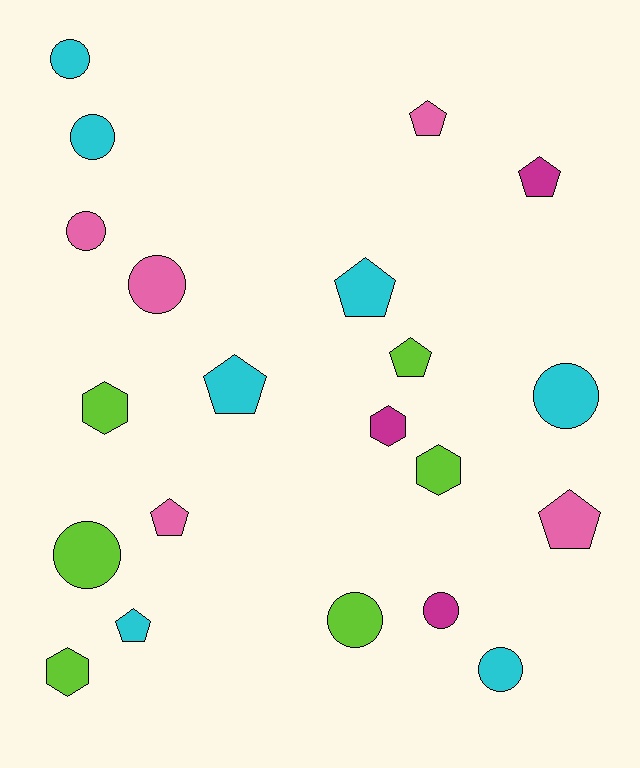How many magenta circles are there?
There is 1 magenta circle.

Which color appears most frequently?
Cyan, with 7 objects.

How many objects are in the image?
There are 21 objects.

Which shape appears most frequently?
Circle, with 9 objects.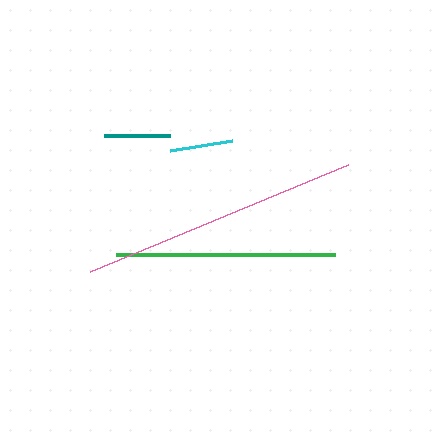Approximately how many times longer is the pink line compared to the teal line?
The pink line is approximately 4.3 times the length of the teal line.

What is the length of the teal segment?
The teal segment is approximately 66 pixels long.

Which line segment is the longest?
The pink line is the longest at approximately 280 pixels.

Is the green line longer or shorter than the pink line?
The pink line is longer than the green line.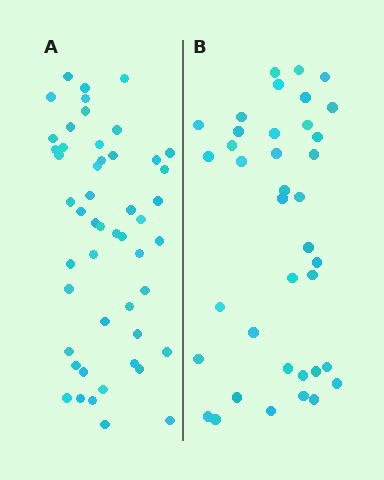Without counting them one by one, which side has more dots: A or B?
Region A (the left region) has more dots.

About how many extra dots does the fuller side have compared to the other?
Region A has roughly 12 or so more dots than region B.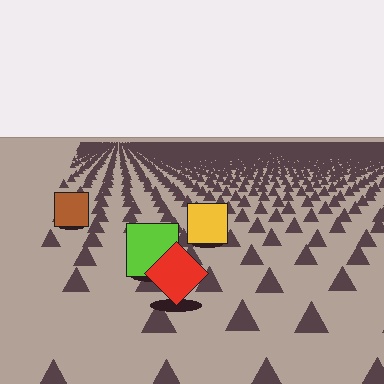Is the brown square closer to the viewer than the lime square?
No. The lime square is closer — you can tell from the texture gradient: the ground texture is coarser near it.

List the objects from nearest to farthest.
From nearest to farthest: the red diamond, the lime square, the yellow square, the brown square.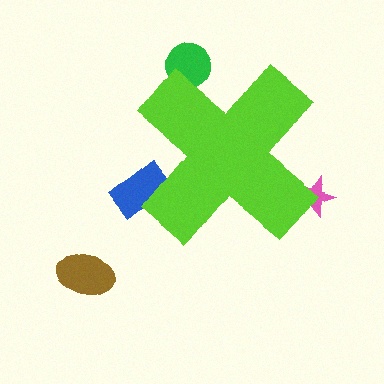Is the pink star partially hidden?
Yes, the pink star is partially hidden behind the lime cross.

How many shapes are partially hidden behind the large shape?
3 shapes are partially hidden.